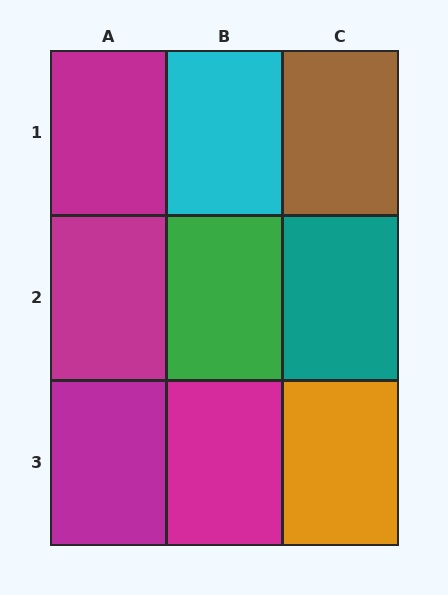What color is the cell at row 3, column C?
Orange.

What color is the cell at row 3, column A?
Magenta.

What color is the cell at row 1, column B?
Cyan.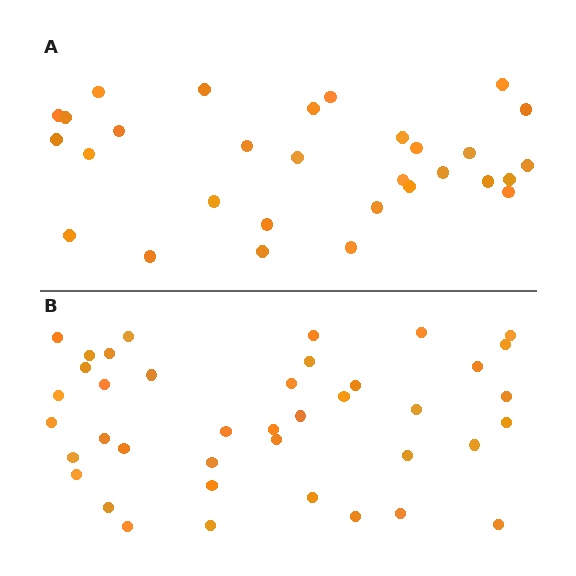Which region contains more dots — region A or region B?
Region B (the bottom region) has more dots.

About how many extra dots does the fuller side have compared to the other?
Region B has roughly 10 or so more dots than region A.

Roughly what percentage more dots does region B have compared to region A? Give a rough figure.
About 35% more.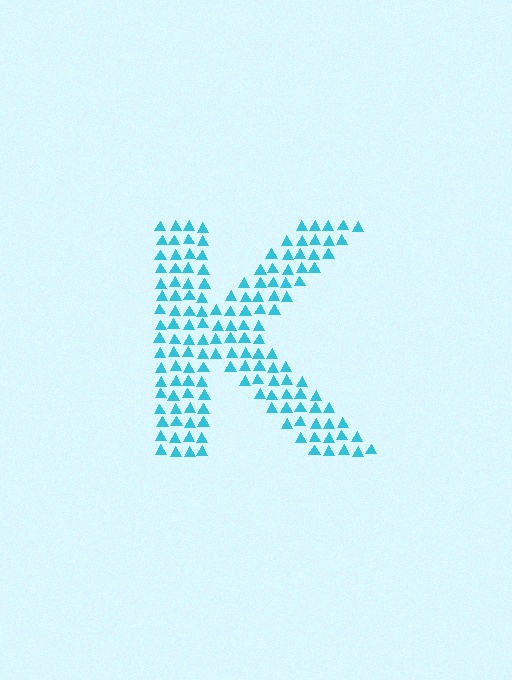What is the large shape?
The large shape is the letter K.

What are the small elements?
The small elements are triangles.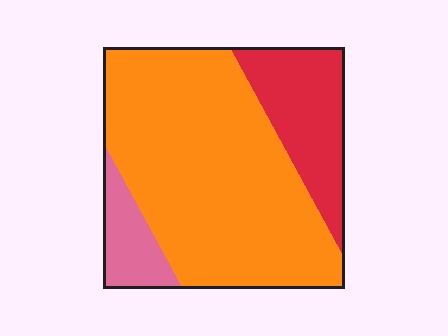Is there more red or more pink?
Red.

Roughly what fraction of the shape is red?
Red covers roughly 20% of the shape.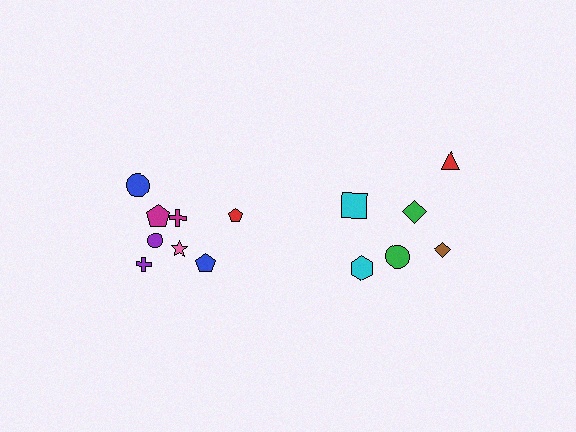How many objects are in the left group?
There are 8 objects.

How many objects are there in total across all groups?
There are 14 objects.